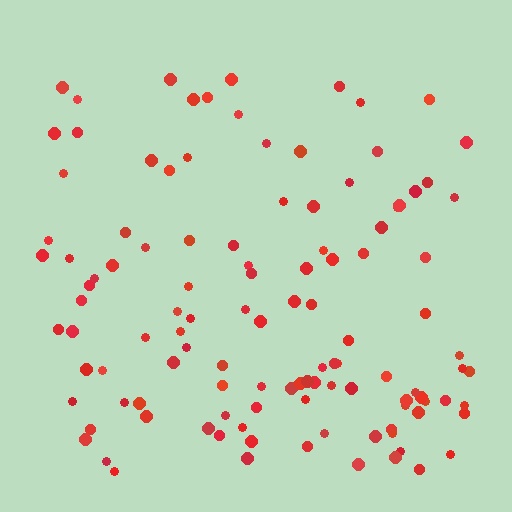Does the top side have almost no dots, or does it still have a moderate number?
Still a moderate number, just noticeably fewer than the bottom.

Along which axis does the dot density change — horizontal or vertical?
Vertical.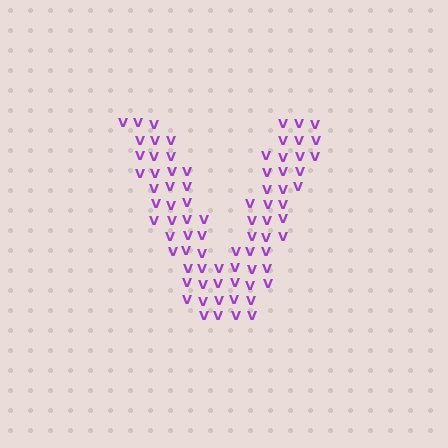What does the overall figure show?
The overall figure shows the letter V.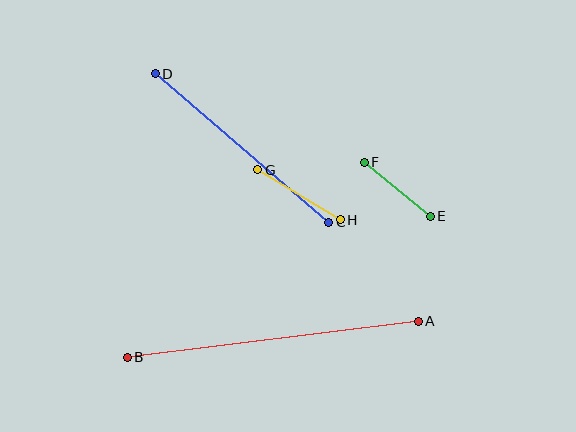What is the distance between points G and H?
The distance is approximately 96 pixels.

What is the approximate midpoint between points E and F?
The midpoint is at approximately (397, 189) pixels.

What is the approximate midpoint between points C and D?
The midpoint is at approximately (242, 148) pixels.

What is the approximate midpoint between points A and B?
The midpoint is at approximately (273, 339) pixels.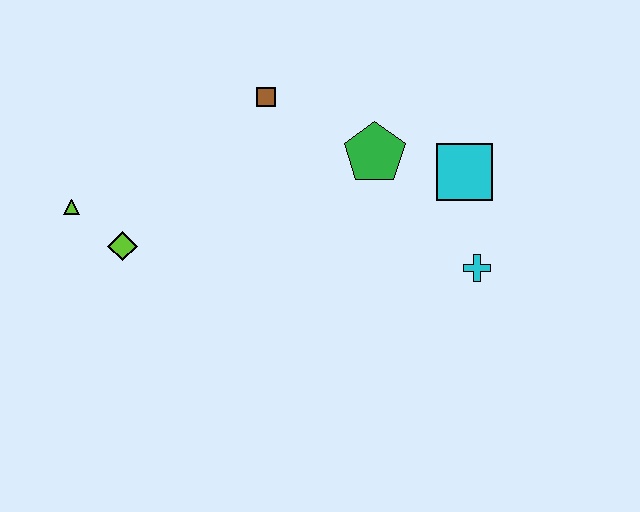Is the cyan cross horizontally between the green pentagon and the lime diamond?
No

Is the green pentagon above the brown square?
No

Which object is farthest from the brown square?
The cyan cross is farthest from the brown square.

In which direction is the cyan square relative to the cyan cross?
The cyan square is above the cyan cross.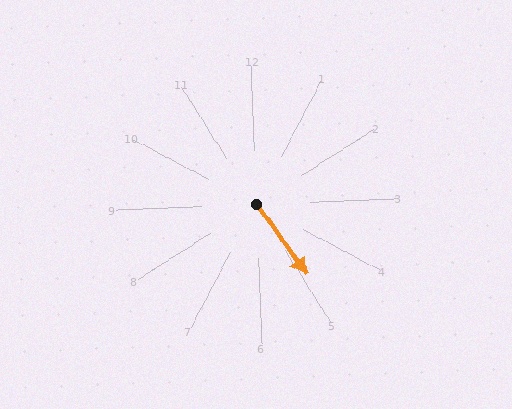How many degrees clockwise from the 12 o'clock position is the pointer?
Approximately 146 degrees.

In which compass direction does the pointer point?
Southeast.